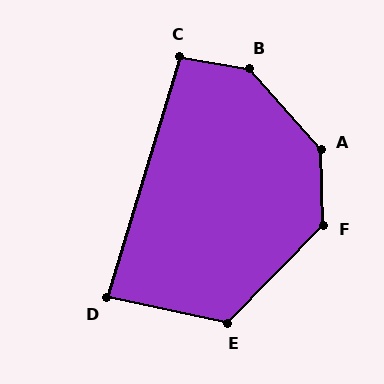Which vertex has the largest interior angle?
B, at approximately 142 degrees.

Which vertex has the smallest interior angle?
D, at approximately 85 degrees.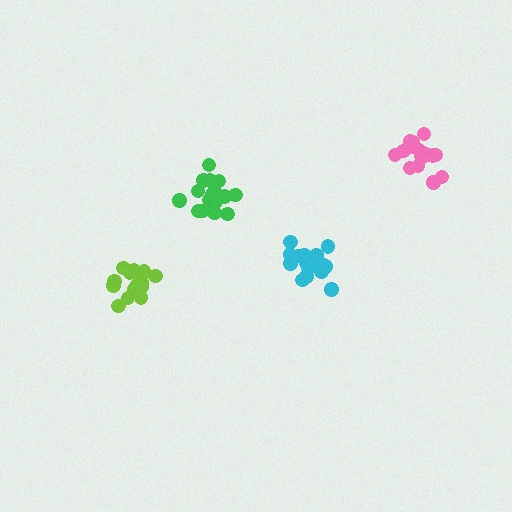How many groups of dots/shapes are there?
There are 4 groups.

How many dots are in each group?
Group 1: 18 dots, Group 2: 18 dots, Group 3: 16 dots, Group 4: 18 dots (70 total).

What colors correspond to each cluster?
The clusters are colored: cyan, green, lime, pink.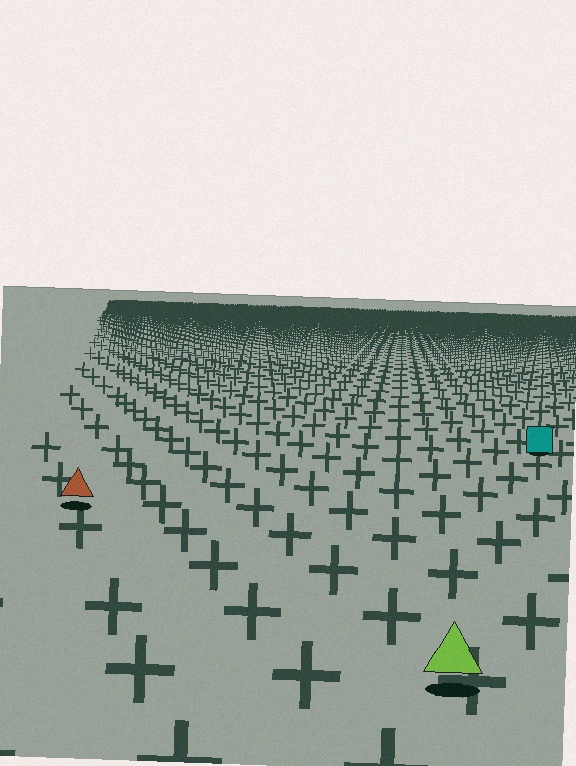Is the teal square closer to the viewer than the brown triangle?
No. The brown triangle is closer — you can tell from the texture gradient: the ground texture is coarser near it.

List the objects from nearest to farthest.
From nearest to farthest: the lime triangle, the brown triangle, the teal square.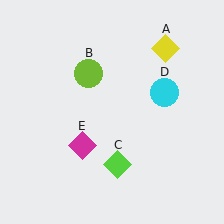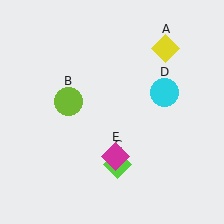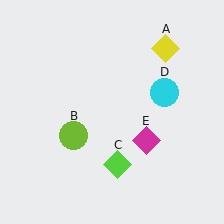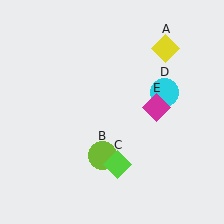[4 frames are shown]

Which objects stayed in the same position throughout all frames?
Yellow diamond (object A) and lime diamond (object C) and cyan circle (object D) remained stationary.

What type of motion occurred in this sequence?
The lime circle (object B), magenta diamond (object E) rotated counterclockwise around the center of the scene.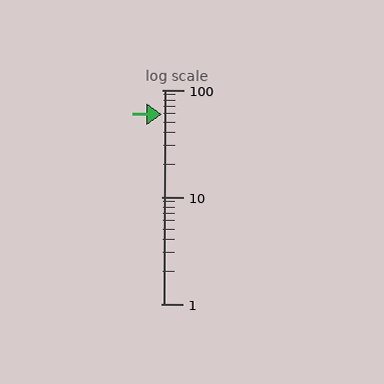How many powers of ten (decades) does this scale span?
The scale spans 2 decades, from 1 to 100.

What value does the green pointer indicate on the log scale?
The pointer indicates approximately 59.